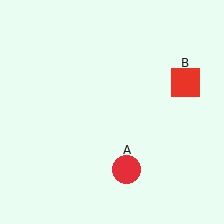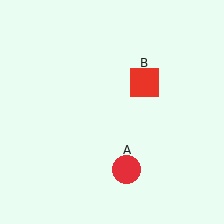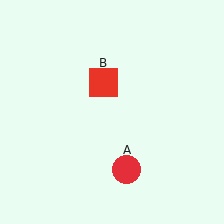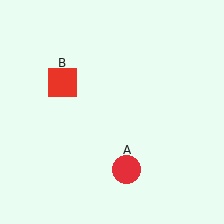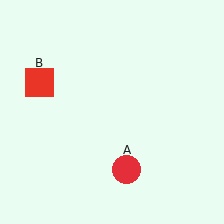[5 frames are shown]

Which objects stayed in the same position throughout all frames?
Red circle (object A) remained stationary.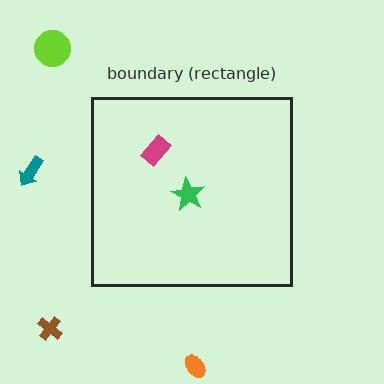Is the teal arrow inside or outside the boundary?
Outside.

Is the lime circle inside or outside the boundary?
Outside.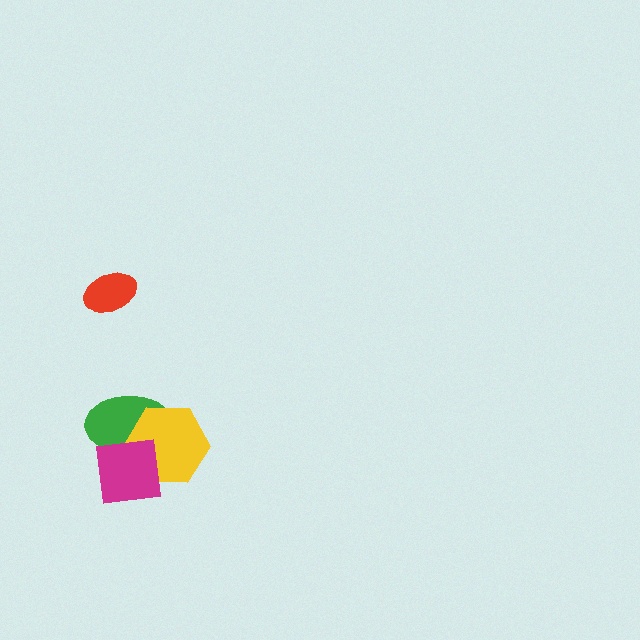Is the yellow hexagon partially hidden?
Yes, it is partially covered by another shape.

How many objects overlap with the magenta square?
2 objects overlap with the magenta square.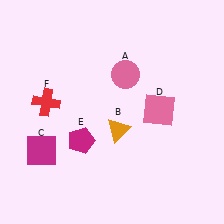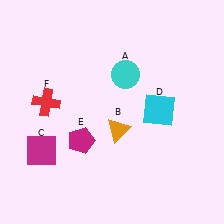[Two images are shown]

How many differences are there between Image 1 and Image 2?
There are 2 differences between the two images.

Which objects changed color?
A changed from pink to cyan. D changed from pink to cyan.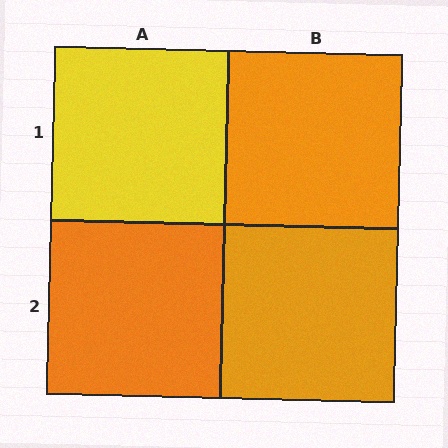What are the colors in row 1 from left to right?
Yellow, orange.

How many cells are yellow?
1 cell is yellow.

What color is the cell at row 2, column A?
Orange.